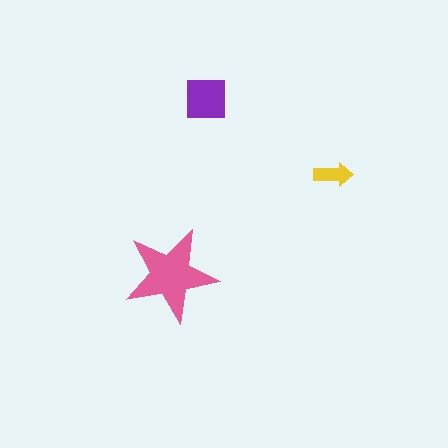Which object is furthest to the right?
The yellow arrow is rightmost.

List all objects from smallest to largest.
The yellow arrow, the purple square, the pink star.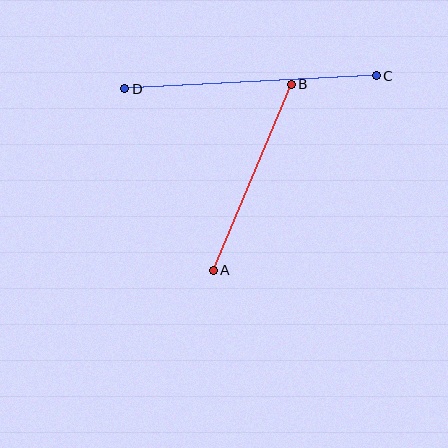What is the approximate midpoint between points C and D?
The midpoint is at approximately (251, 82) pixels.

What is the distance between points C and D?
The distance is approximately 252 pixels.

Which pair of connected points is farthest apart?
Points C and D are farthest apart.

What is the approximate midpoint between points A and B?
The midpoint is at approximately (252, 177) pixels.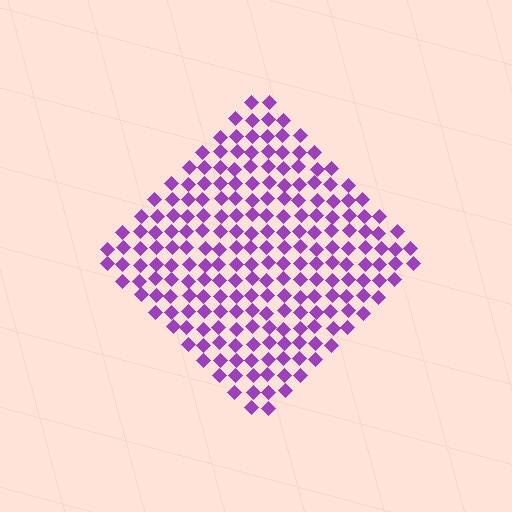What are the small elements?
The small elements are diamonds.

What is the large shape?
The large shape is a diamond.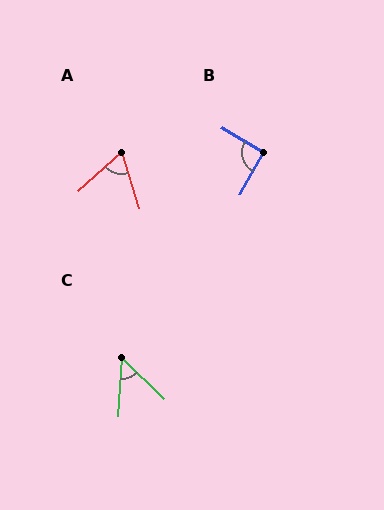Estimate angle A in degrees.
Approximately 66 degrees.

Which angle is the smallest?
C, at approximately 50 degrees.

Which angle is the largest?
B, at approximately 92 degrees.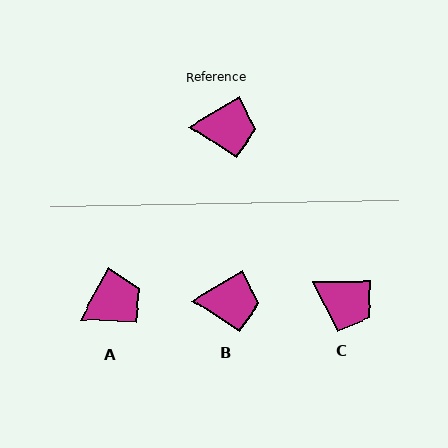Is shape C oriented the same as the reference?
No, it is off by about 30 degrees.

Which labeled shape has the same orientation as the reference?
B.